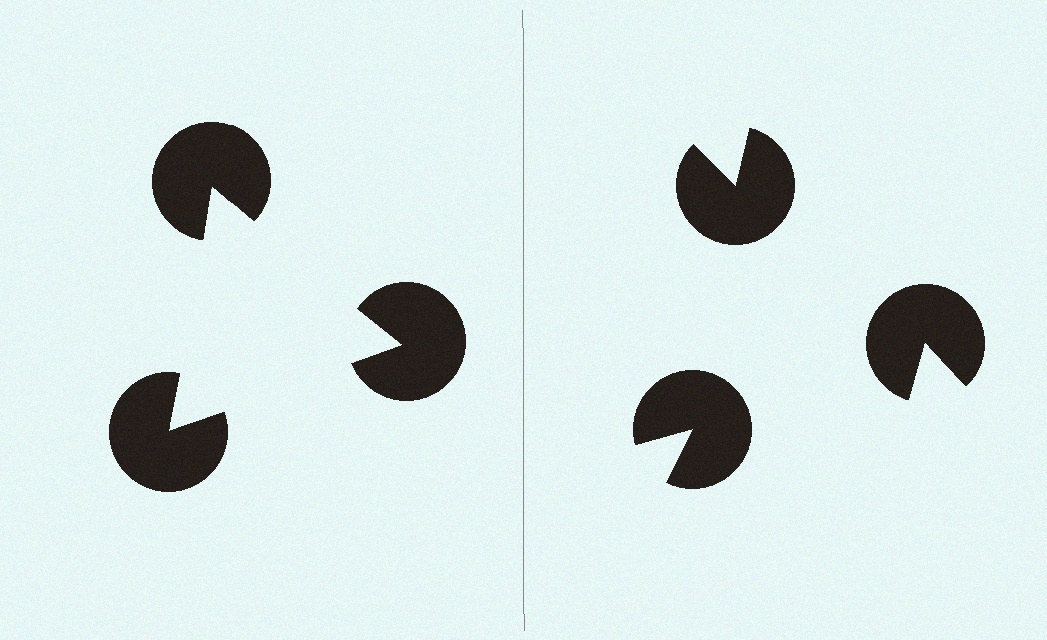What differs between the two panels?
The pac-man discs are positioned identically on both sides; only the wedge orientations differ. On the left they align to a triangle; on the right they are misaligned.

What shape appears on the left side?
An illusory triangle.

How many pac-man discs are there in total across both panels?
6 — 3 on each side.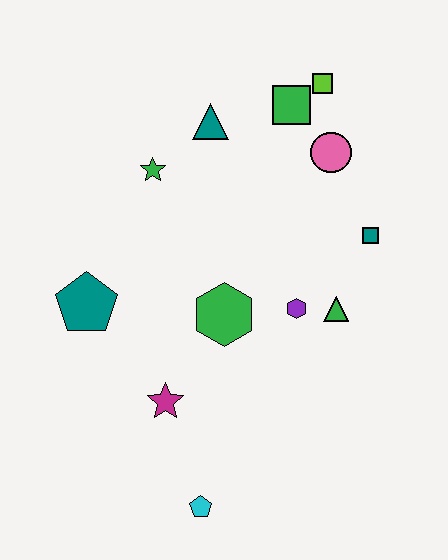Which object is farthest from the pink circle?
The cyan pentagon is farthest from the pink circle.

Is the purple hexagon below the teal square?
Yes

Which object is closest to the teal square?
The green triangle is closest to the teal square.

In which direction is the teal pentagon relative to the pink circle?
The teal pentagon is to the left of the pink circle.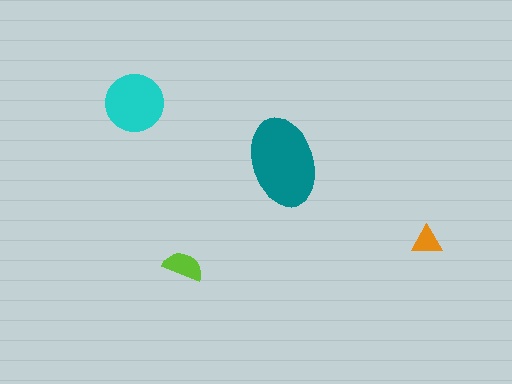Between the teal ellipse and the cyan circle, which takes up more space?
The teal ellipse.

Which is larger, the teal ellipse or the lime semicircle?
The teal ellipse.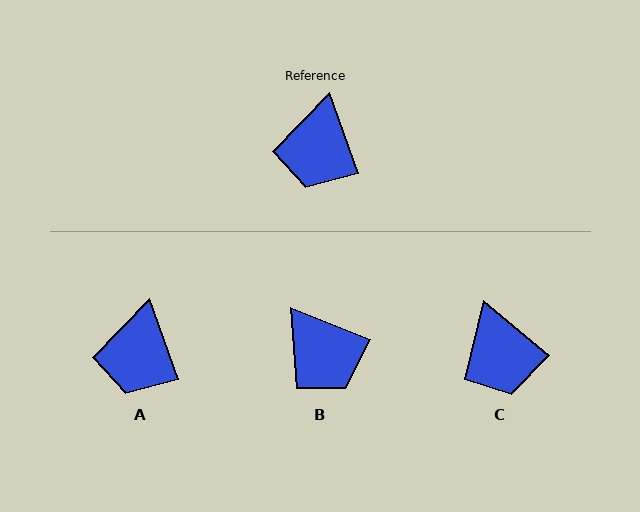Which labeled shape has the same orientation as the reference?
A.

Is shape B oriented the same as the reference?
No, it is off by about 48 degrees.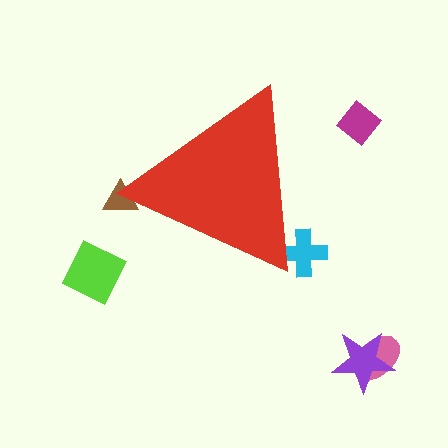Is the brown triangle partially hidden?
Yes, the brown triangle is partially hidden behind the red triangle.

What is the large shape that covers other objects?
A red triangle.